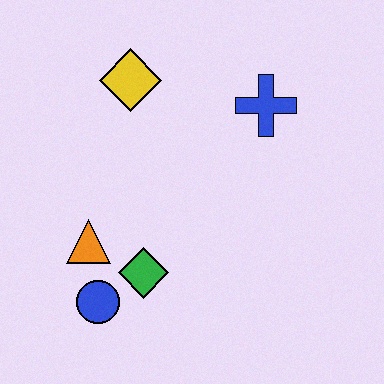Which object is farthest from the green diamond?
The blue cross is farthest from the green diamond.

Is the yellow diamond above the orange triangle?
Yes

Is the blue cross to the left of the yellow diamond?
No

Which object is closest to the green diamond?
The blue circle is closest to the green diamond.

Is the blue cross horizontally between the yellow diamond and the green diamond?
No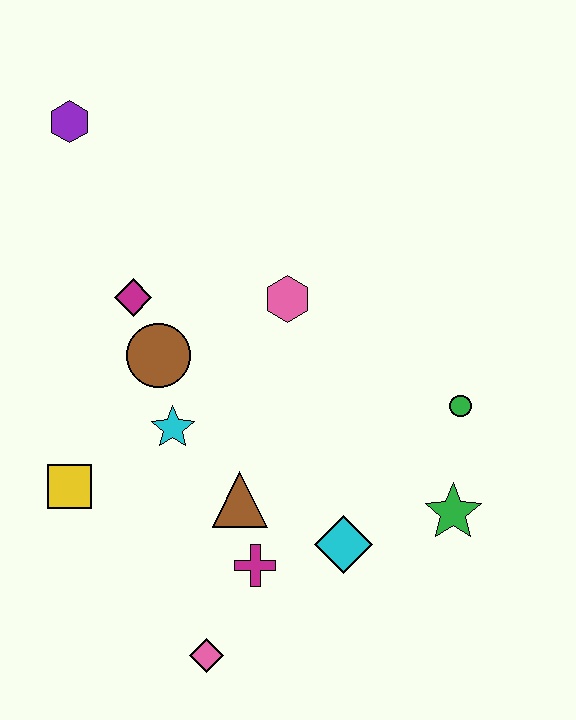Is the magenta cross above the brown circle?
No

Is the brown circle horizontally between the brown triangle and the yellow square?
Yes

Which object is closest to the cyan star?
The brown circle is closest to the cyan star.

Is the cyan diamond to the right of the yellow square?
Yes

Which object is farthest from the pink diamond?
The purple hexagon is farthest from the pink diamond.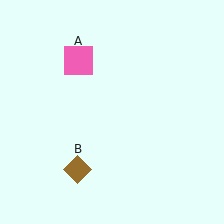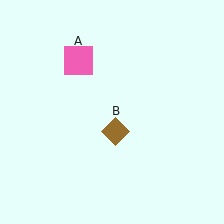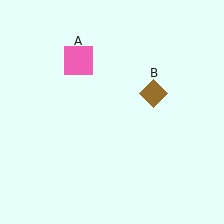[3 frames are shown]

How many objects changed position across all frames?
1 object changed position: brown diamond (object B).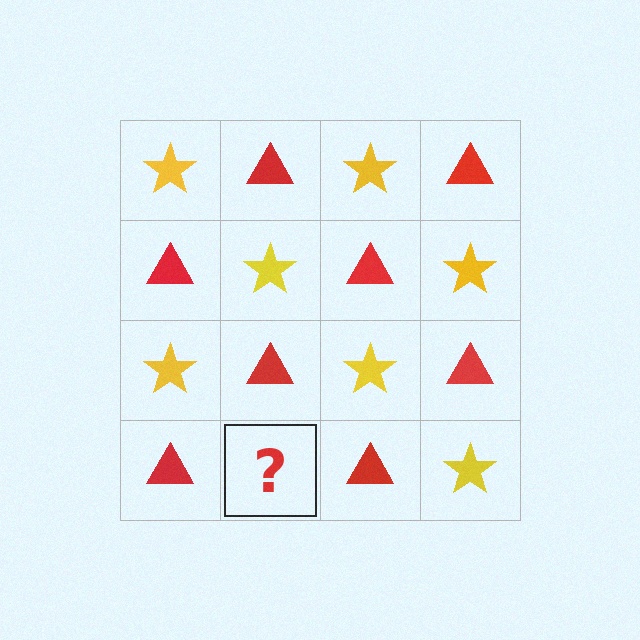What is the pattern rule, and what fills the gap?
The rule is that it alternates yellow star and red triangle in a checkerboard pattern. The gap should be filled with a yellow star.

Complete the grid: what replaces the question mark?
The question mark should be replaced with a yellow star.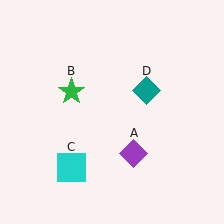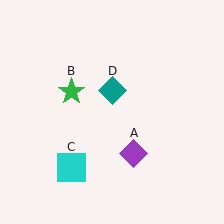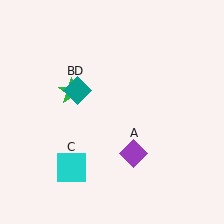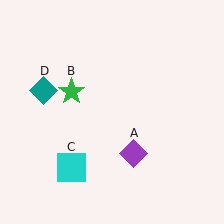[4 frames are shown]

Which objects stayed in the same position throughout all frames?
Purple diamond (object A) and green star (object B) and cyan square (object C) remained stationary.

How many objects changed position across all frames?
1 object changed position: teal diamond (object D).